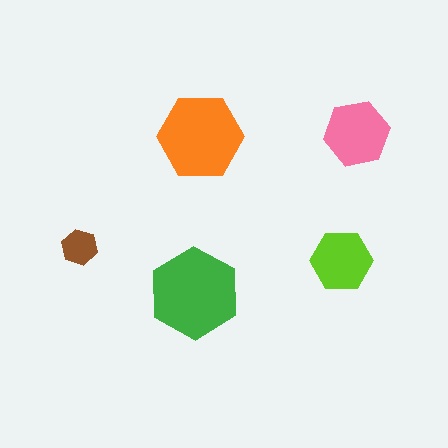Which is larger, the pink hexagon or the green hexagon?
The green one.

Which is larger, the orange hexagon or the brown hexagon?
The orange one.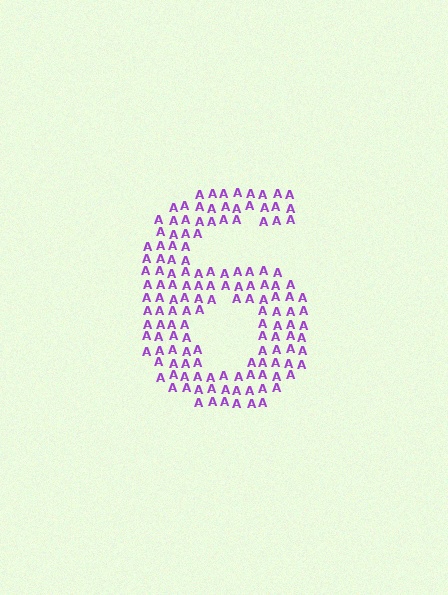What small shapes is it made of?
It is made of small letter A's.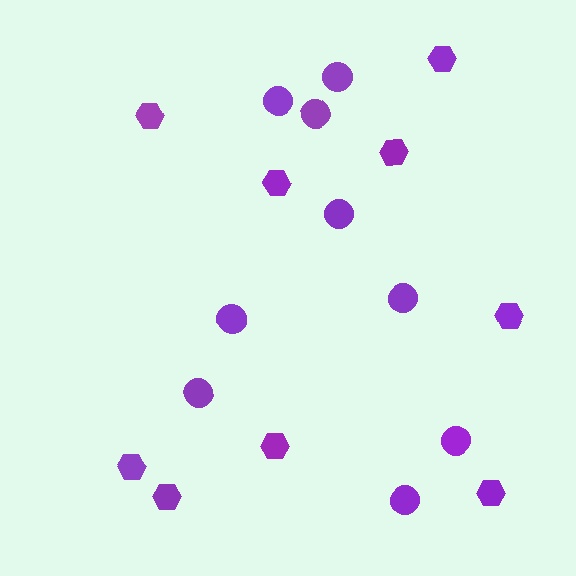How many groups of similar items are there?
There are 2 groups: one group of circles (9) and one group of hexagons (9).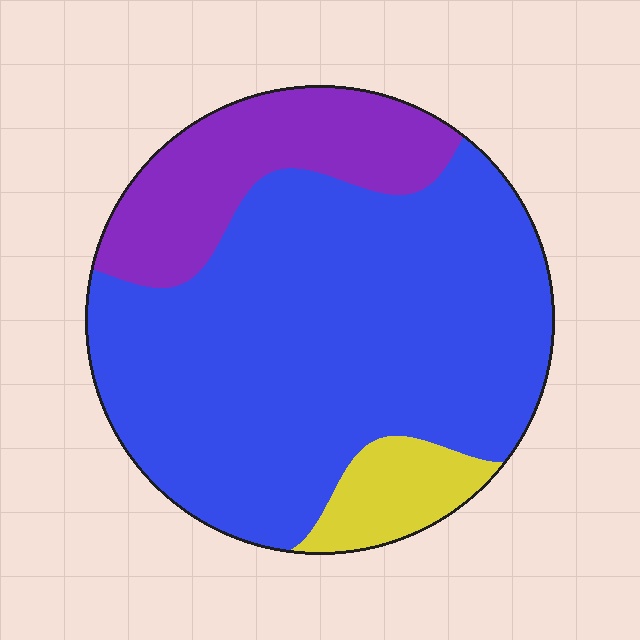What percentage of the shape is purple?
Purple covers about 20% of the shape.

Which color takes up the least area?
Yellow, at roughly 10%.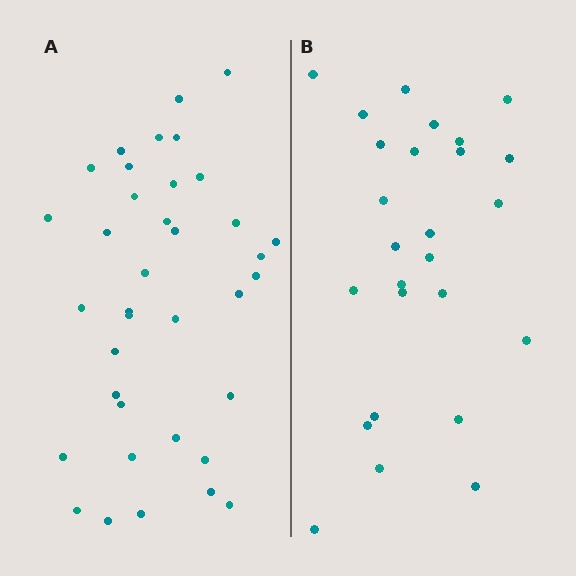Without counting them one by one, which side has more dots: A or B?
Region A (the left region) has more dots.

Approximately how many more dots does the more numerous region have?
Region A has roughly 12 or so more dots than region B.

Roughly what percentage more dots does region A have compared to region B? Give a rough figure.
About 40% more.